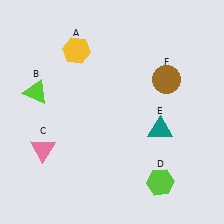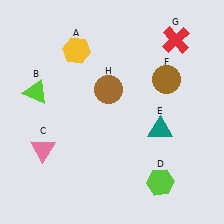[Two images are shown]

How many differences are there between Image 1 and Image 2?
There are 2 differences between the two images.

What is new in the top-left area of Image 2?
A brown circle (H) was added in the top-left area of Image 2.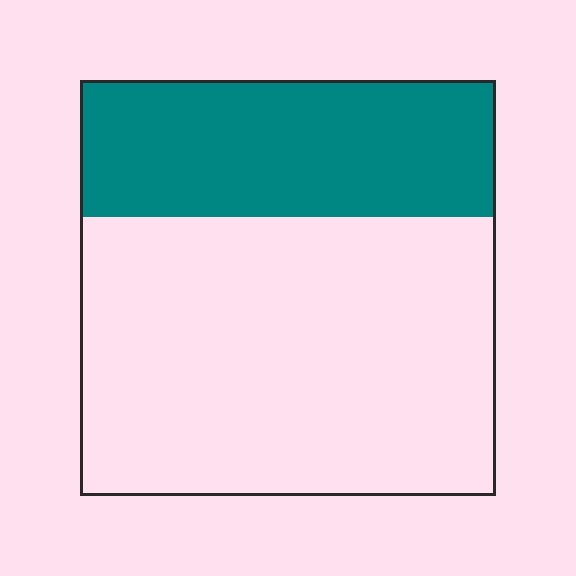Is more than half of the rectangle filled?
No.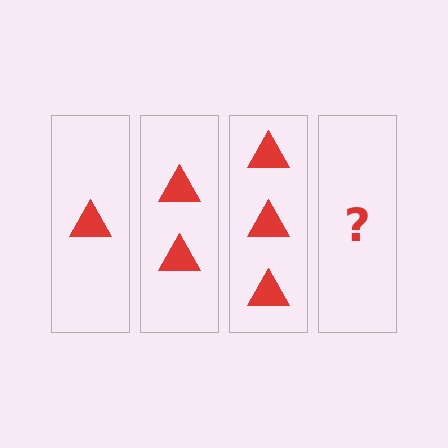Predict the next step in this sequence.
The next step is 4 triangles.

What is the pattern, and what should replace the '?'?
The pattern is that each step adds one more triangle. The '?' should be 4 triangles.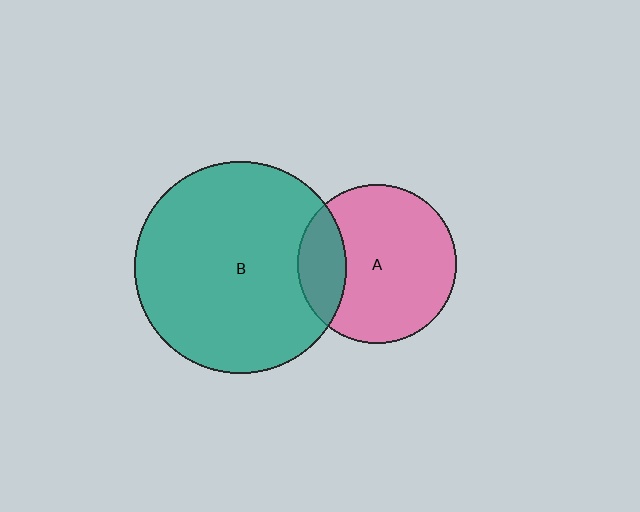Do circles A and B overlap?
Yes.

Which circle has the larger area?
Circle B (teal).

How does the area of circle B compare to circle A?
Approximately 1.8 times.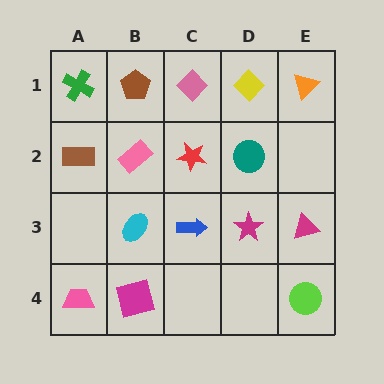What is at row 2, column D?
A teal circle.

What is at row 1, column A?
A green cross.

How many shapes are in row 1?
5 shapes.